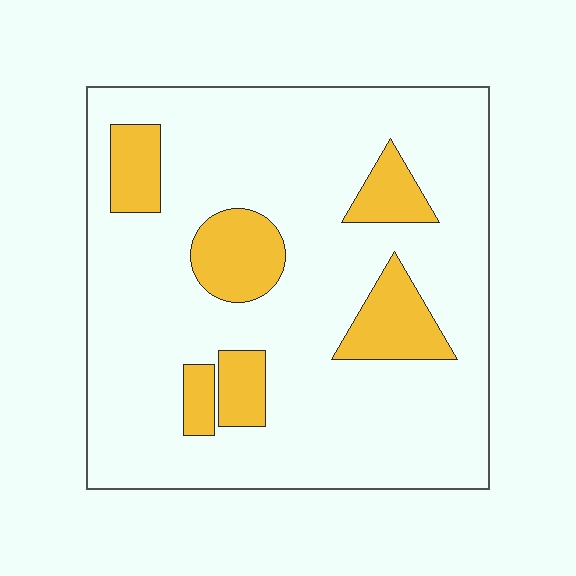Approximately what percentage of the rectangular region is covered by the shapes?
Approximately 20%.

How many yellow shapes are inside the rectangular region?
6.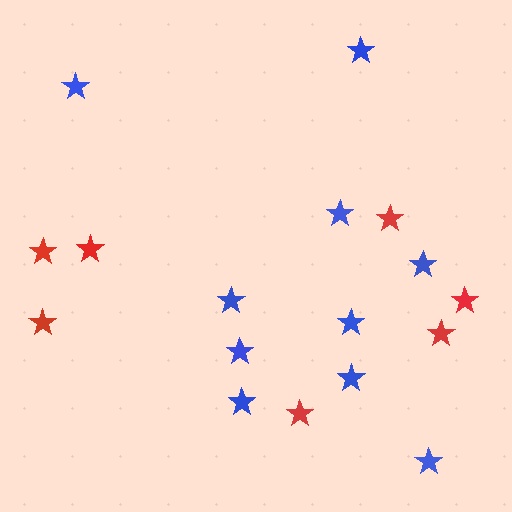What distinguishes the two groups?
There are 2 groups: one group of blue stars (10) and one group of red stars (7).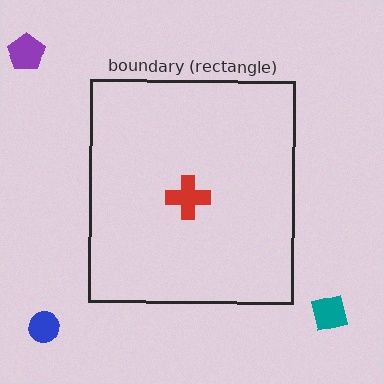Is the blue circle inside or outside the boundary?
Outside.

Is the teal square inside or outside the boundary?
Outside.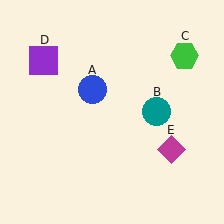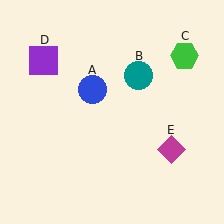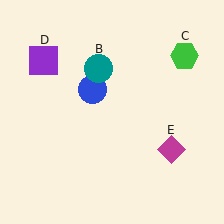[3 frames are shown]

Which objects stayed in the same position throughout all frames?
Blue circle (object A) and green hexagon (object C) and purple square (object D) and magenta diamond (object E) remained stationary.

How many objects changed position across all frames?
1 object changed position: teal circle (object B).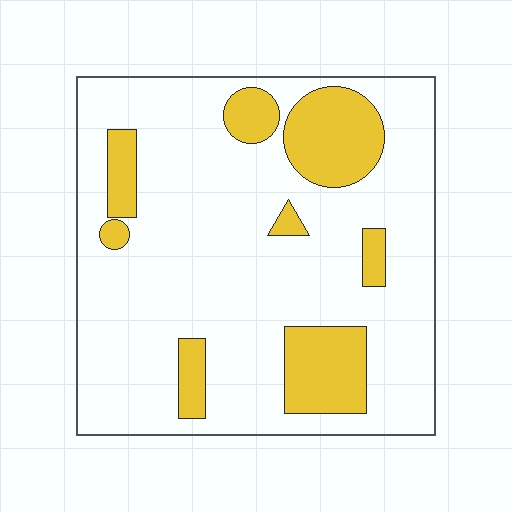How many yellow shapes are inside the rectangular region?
8.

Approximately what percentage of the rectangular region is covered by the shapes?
Approximately 20%.